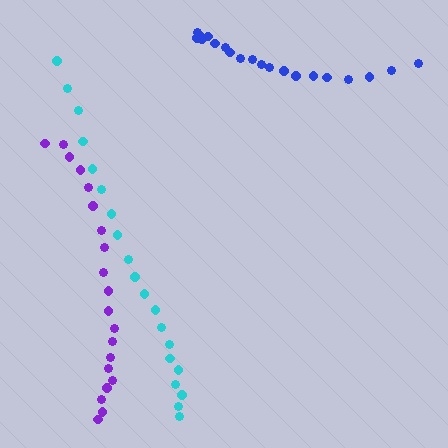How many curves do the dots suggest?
There are 3 distinct paths.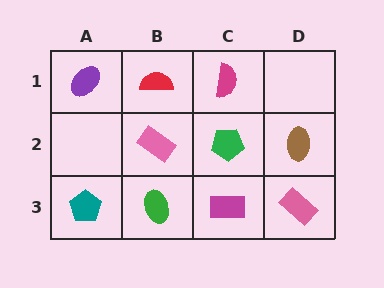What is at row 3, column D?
A pink rectangle.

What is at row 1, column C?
A magenta semicircle.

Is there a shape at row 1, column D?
No, that cell is empty.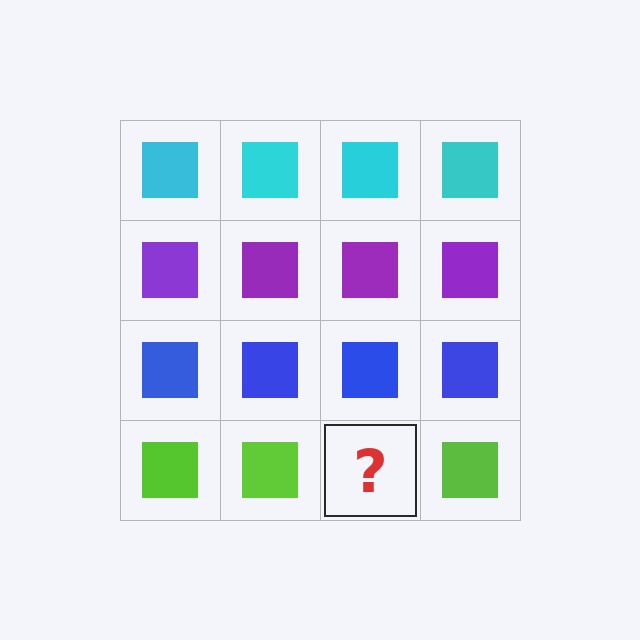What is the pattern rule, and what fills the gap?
The rule is that each row has a consistent color. The gap should be filled with a lime square.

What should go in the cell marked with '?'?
The missing cell should contain a lime square.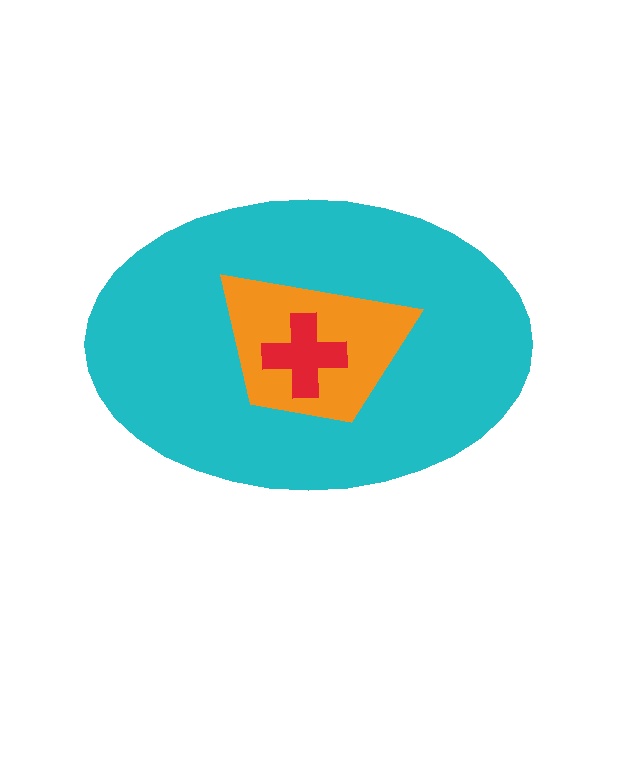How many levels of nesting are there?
3.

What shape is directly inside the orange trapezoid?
The red cross.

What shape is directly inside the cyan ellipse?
The orange trapezoid.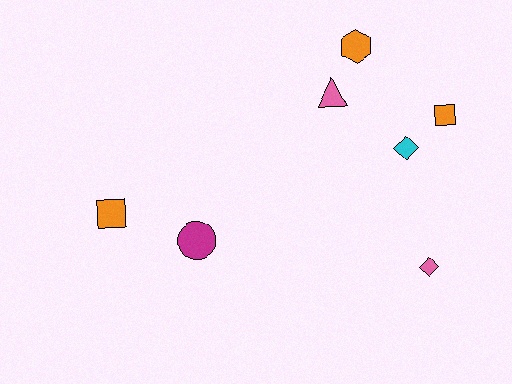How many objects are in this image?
There are 7 objects.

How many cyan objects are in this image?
There is 1 cyan object.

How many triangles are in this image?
There is 1 triangle.